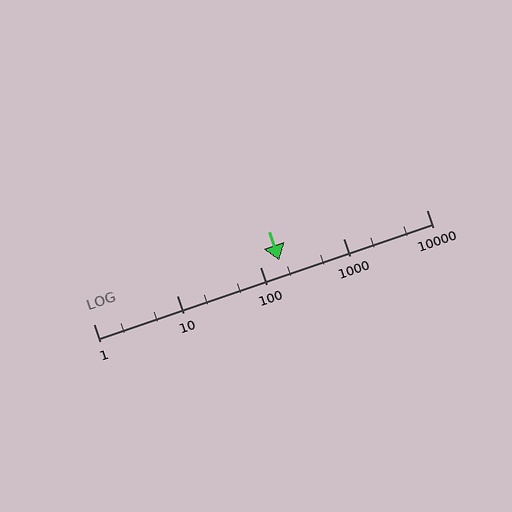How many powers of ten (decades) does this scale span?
The scale spans 4 decades, from 1 to 10000.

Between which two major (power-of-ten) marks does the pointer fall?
The pointer is between 100 and 1000.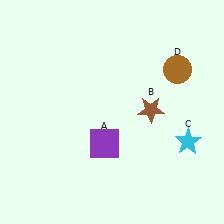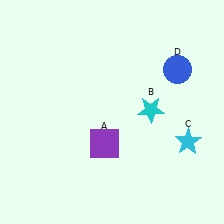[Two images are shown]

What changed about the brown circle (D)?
In Image 1, D is brown. In Image 2, it changed to blue.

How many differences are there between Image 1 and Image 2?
There are 2 differences between the two images.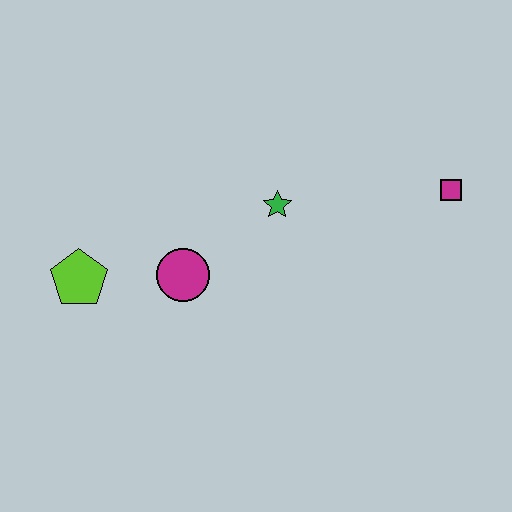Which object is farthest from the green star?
The lime pentagon is farthest from the green star.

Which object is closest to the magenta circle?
The lime pentagon is closest to the magenta circle.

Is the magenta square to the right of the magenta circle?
Yes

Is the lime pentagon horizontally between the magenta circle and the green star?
No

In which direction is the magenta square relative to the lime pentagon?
The magenta square is to the right of the lime pentagon.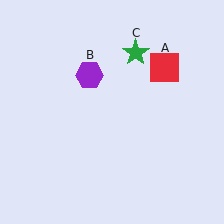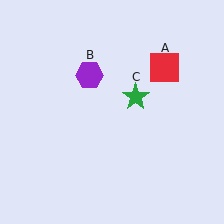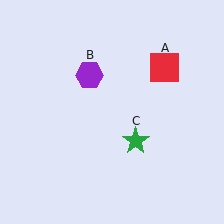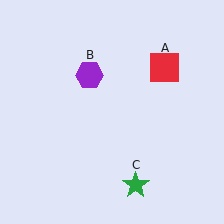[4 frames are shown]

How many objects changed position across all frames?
1 object changed position: green star (object C).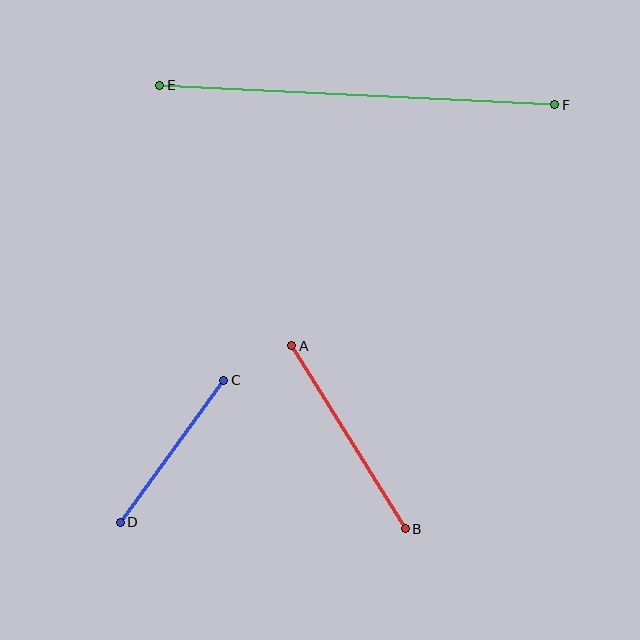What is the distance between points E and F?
The distance is approximately 395 pixels.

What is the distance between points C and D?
The distance is approximately 175 pixels.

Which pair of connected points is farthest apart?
Points E and F are farthest apart.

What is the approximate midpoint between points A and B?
The midpoint is at approximately (348, 437) pixels.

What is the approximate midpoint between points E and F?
The midpoint is at approximately (357, 95) pixels.